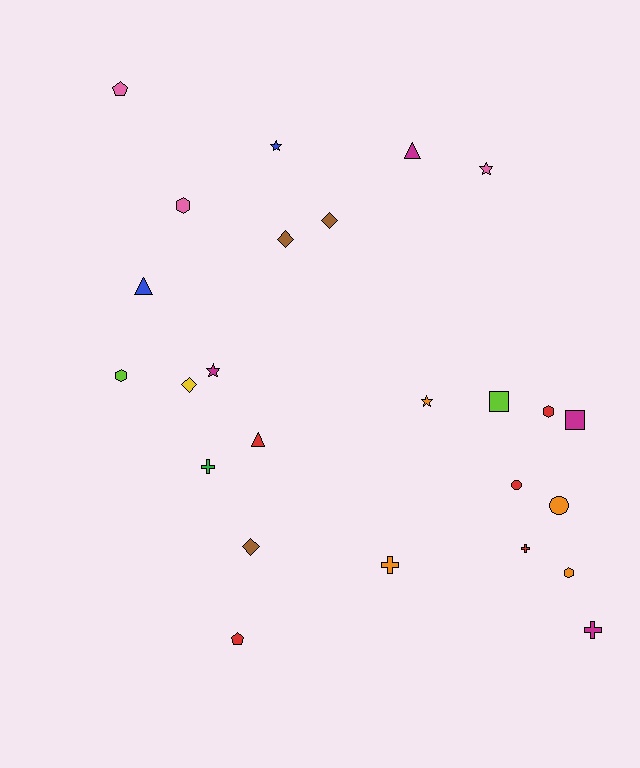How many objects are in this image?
There are 25 objects.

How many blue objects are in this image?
There are 2 blue objects.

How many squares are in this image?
There are 2 squares.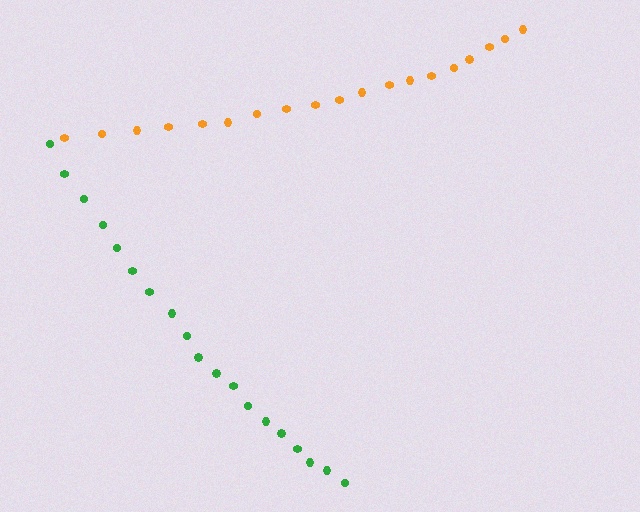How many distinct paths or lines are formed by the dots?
There are 2 distinct paths.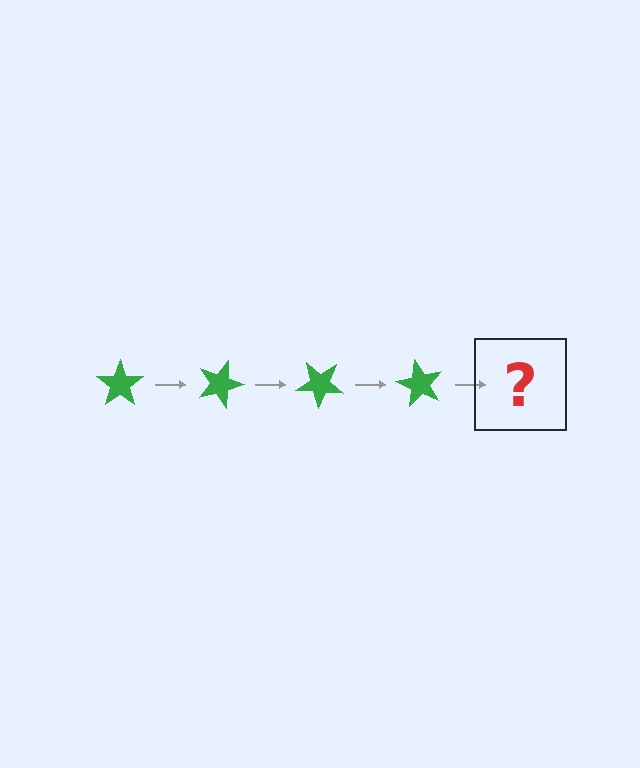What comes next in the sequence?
The next element should be a green star rotated 80 degrees.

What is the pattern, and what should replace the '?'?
The pattern is that the star rotates 20 degrees each step. The '?' should be a green star rotated 80 degrees.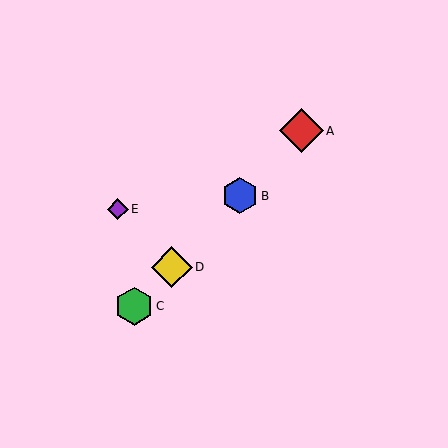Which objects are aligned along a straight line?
Objects A, B, C, D are aligned along a straight line.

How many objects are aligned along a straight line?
4 objects (A, B, C, D) are aligned along a straight line.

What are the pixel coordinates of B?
Object B is at (240, 196).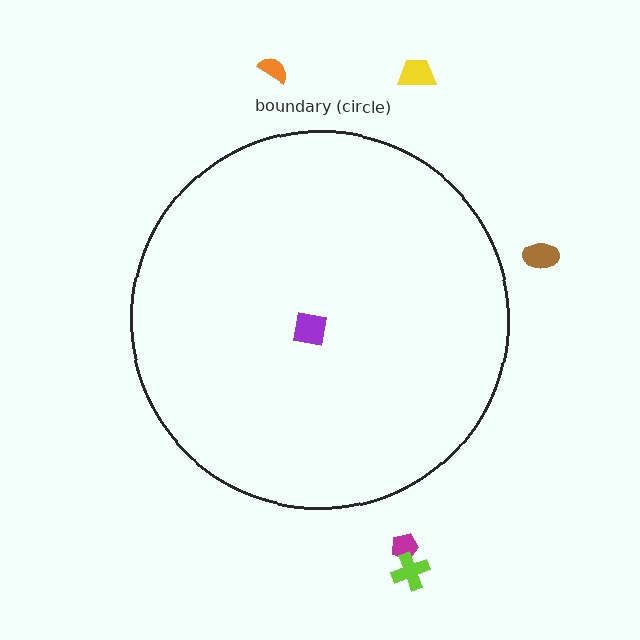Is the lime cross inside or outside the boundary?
Outside.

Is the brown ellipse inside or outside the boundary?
Outside.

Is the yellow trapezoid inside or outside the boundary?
Outside.